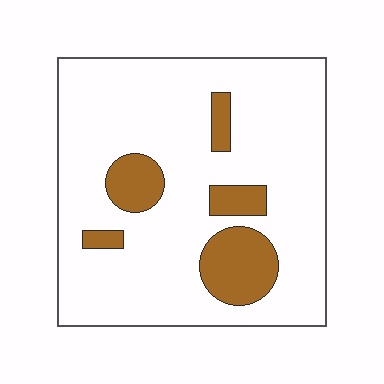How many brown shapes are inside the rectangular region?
5.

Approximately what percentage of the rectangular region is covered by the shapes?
Approximately 15%.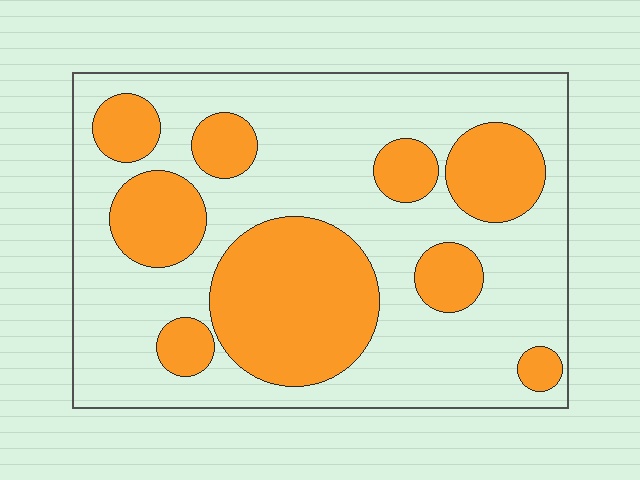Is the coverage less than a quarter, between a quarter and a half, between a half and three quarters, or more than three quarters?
Between a quarter and a half.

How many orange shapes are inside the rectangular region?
9.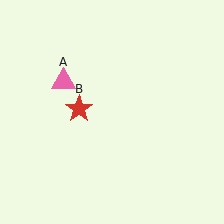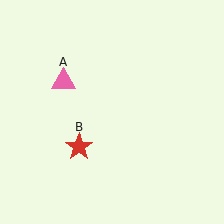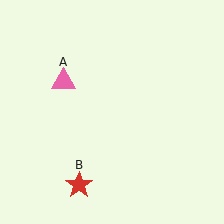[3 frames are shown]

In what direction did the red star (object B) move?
The red star (object B) moved down.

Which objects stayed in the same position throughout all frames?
Pink triangle (object A) remained stationary.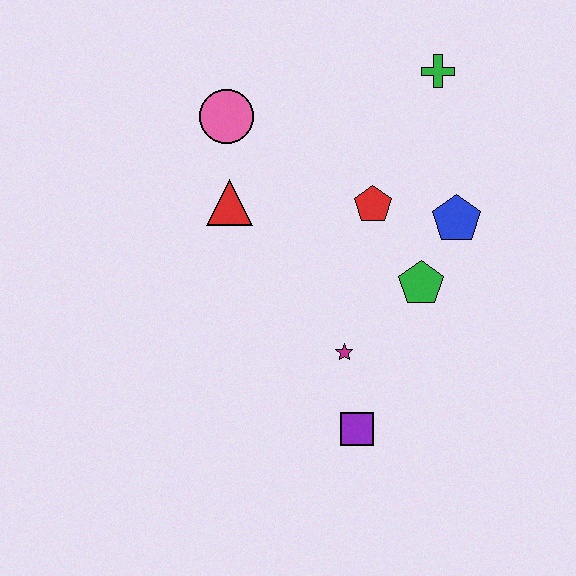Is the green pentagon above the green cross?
No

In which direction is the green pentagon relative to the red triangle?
The green pentagon is to the right of the red triangle.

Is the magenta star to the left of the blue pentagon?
Yes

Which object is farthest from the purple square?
The green cross is farthest from the purple square.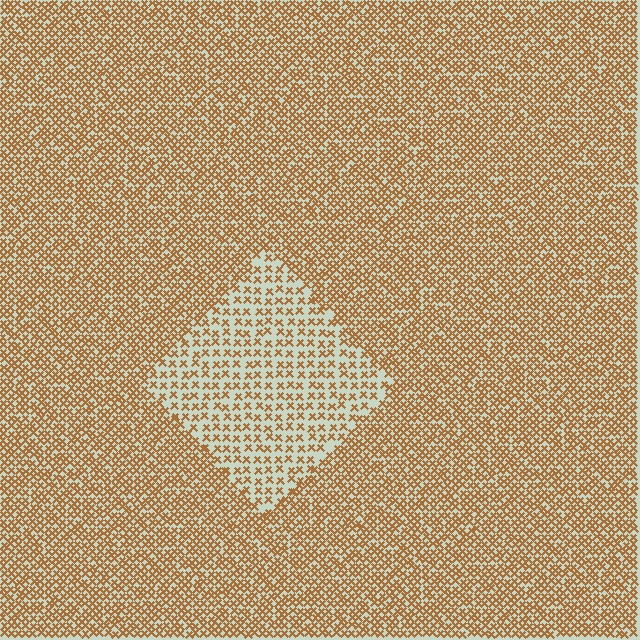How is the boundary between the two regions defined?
The boundary is defined by a change in element density (approximately 2.0x ratio). All elements are the same color, size, and shape.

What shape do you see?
I see a diamond.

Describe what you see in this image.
The image contains small brown elements arranged at two different densities. A diamond-shaped region is visible where the elements are less densely packed than the surrounding area.